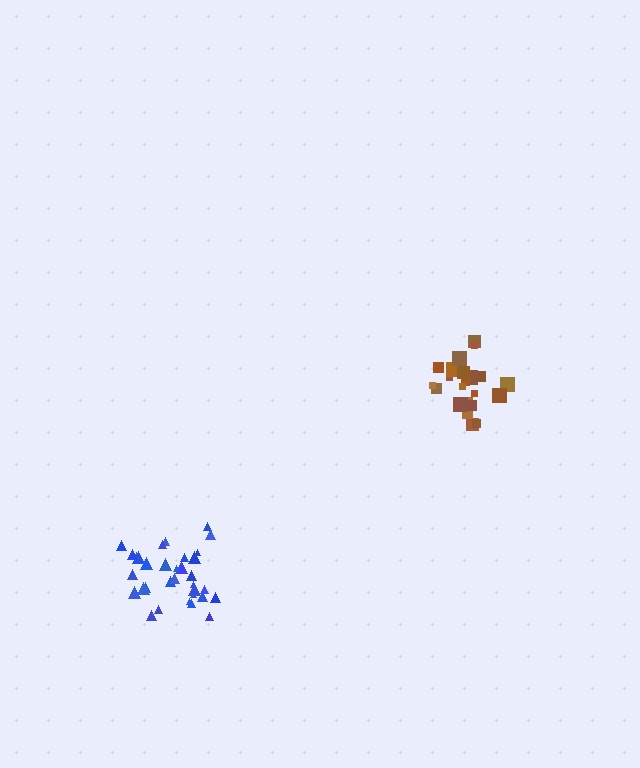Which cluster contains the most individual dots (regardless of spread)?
Blue (35).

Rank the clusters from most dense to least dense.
brown, blue.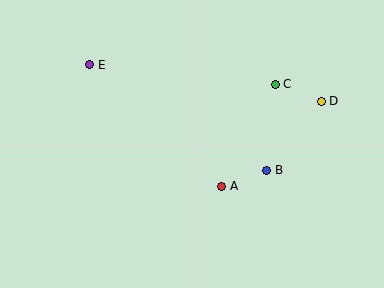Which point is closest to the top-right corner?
Point D is closest to the top-right corner.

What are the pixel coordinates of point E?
Point E is at (90, 65).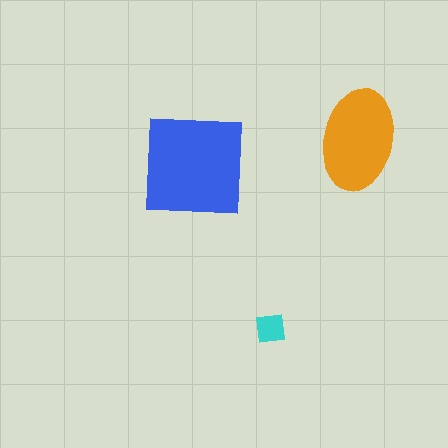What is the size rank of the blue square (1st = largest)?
1st.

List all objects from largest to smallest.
The blue square, the orange ellipse, the cyan square.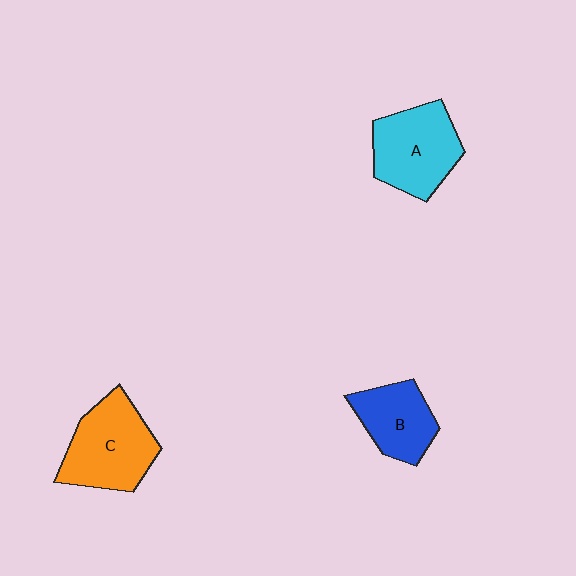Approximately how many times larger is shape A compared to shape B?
Approximately 1.3 times.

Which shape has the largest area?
Shape C (orange).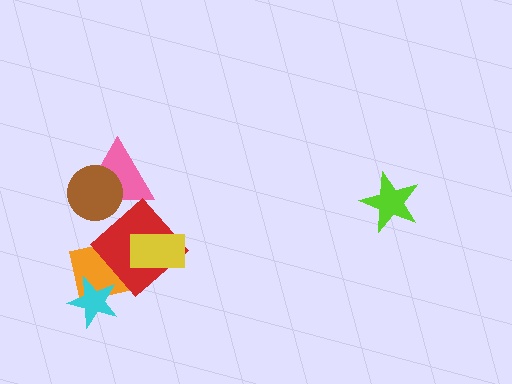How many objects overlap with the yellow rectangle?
1 object overlaps with the yellow rectangle.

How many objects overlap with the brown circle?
1 object overlaps with the brown circle.